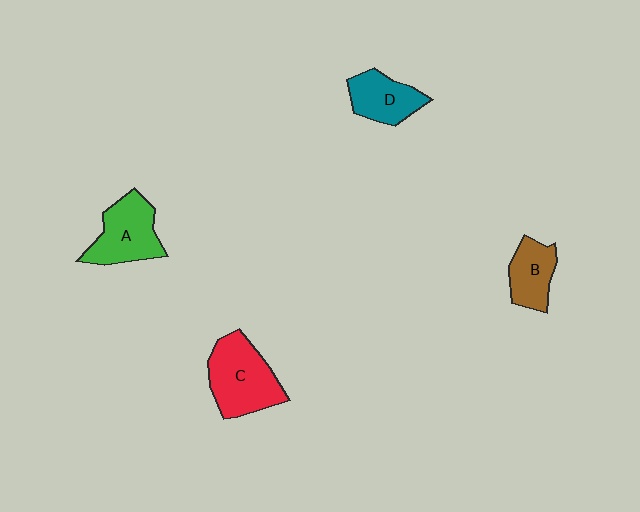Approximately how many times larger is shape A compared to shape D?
Approximately 1.3 times.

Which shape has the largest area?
Shape C (red).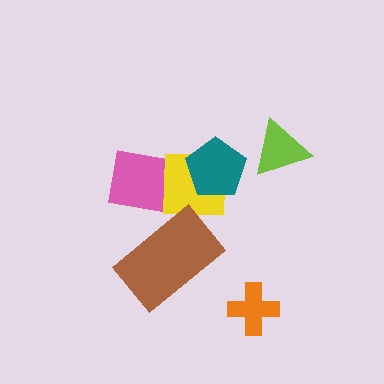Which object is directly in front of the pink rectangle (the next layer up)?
The yellow square is directly in front of the pink rectangle.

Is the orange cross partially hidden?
No, no other shape covers it.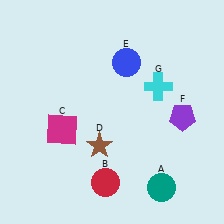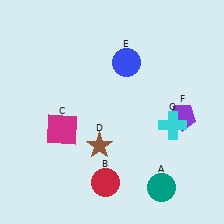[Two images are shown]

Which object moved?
The cyan cross (G) moved down.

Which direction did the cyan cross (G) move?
The cyan cross (G) moved down.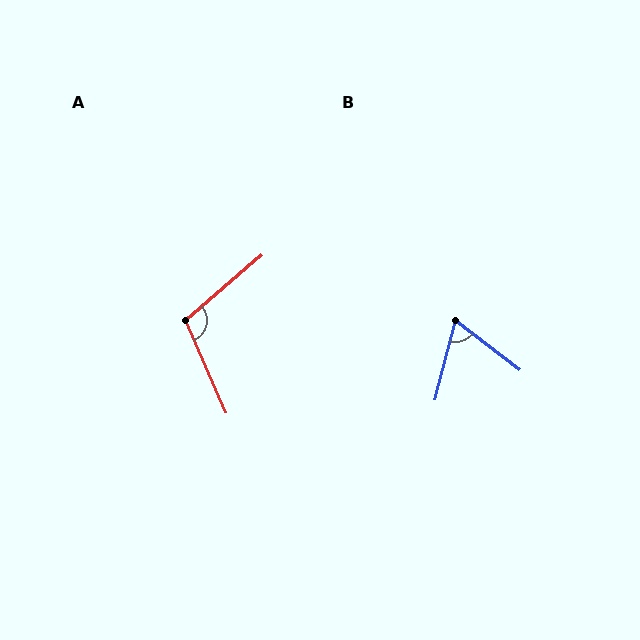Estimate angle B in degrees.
Approximately 67 degrees.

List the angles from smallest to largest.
B (67°), A (107°).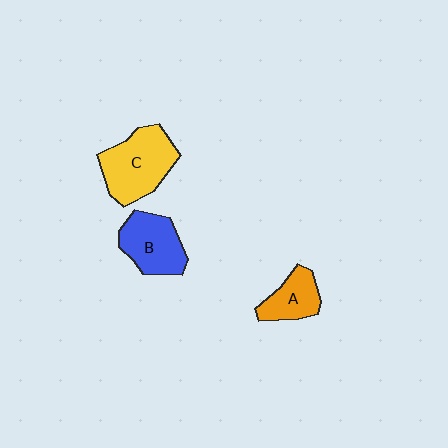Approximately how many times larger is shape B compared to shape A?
Approximately 1.4 times.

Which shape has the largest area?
Shape C (yellow).